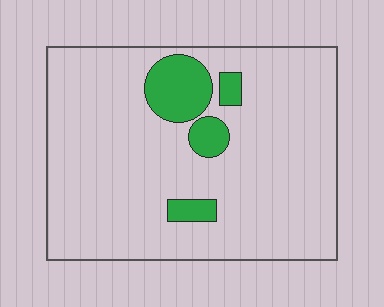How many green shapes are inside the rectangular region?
4.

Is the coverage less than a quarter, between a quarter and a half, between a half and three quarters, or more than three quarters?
Less than a quarter.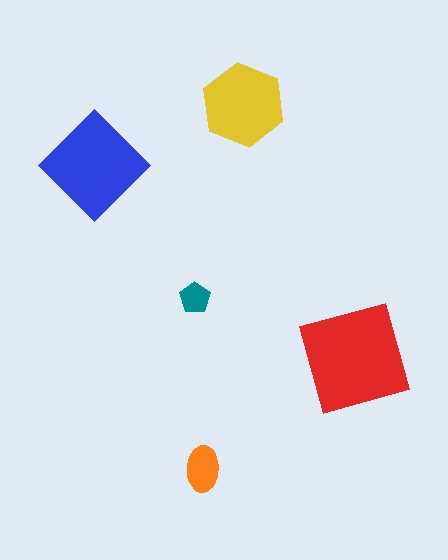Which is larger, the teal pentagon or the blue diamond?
The blue diamond.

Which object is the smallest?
The teal pentagon.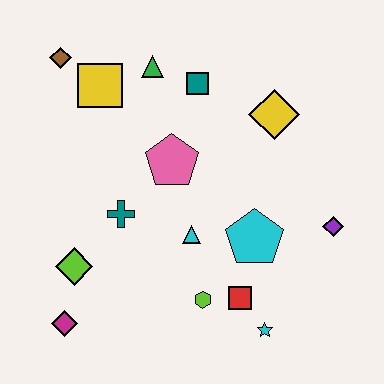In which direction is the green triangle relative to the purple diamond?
The green triangle is to the left of the purple diamond.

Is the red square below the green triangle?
Yes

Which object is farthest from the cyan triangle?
The brown diamond is farthest from the cyan triangle.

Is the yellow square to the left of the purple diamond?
Yes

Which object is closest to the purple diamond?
The cyan pentagon is closest to the purple diamond.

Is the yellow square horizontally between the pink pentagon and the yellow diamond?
No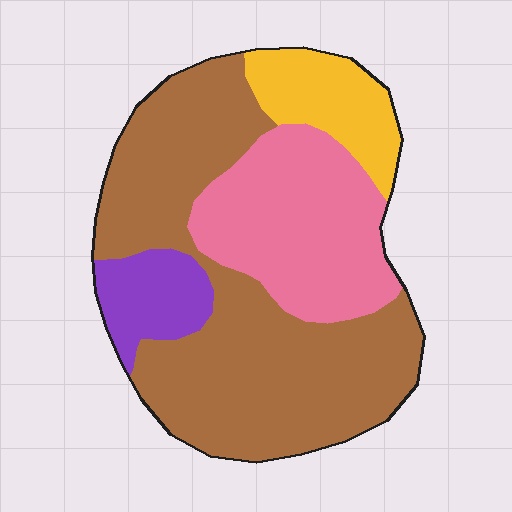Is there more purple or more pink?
Pink.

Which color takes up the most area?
Brown, at roughly 55%.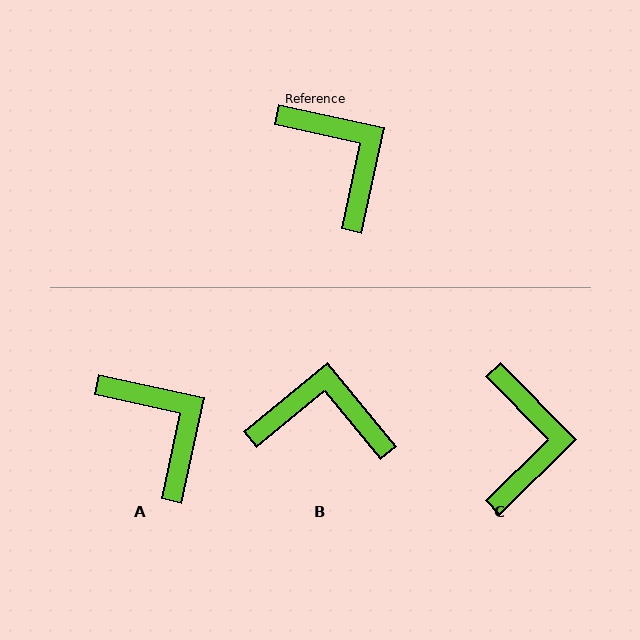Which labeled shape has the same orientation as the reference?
A.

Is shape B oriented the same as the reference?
No, it is off by about 52 degrees.